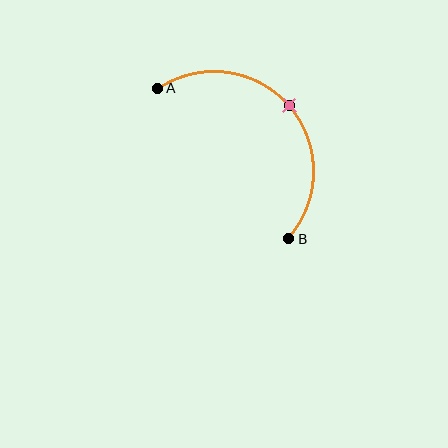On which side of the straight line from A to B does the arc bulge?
The arc bulges above and to the right of the straight line connecting A and B.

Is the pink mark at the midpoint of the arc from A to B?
Yes. The pink mark lies on the arc at equal arc-length from both A and B — it is the arc midpoint.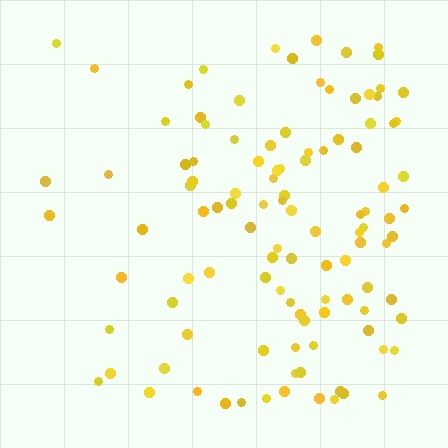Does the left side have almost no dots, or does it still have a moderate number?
Still a moderate number, just noticeably fewer than the right.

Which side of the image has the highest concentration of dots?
The right.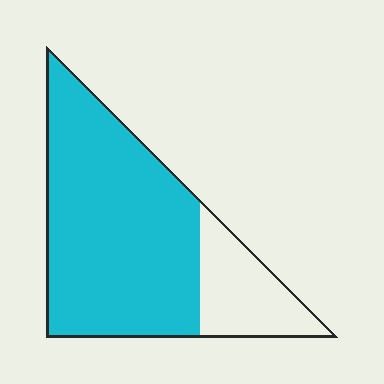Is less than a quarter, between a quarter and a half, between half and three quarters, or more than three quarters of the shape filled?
More than three quarters.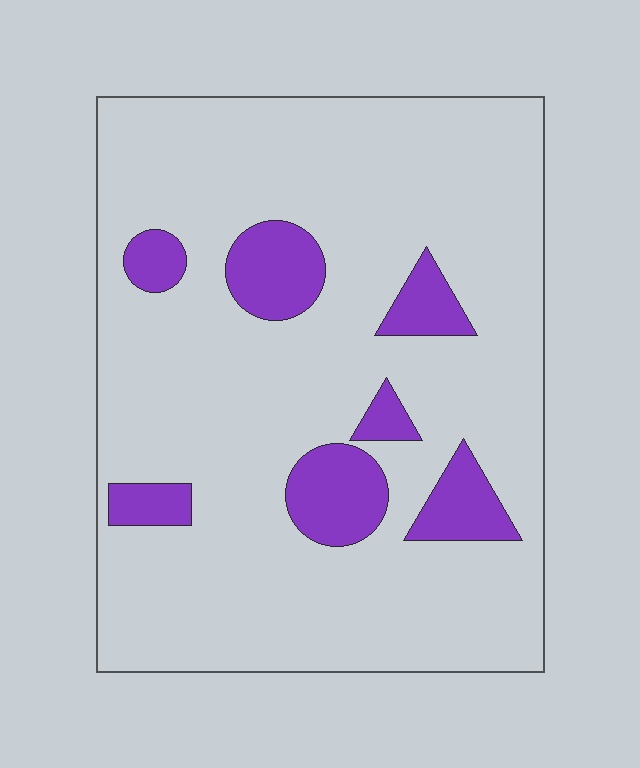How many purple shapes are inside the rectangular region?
7.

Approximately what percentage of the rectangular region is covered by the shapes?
Approximately 15%.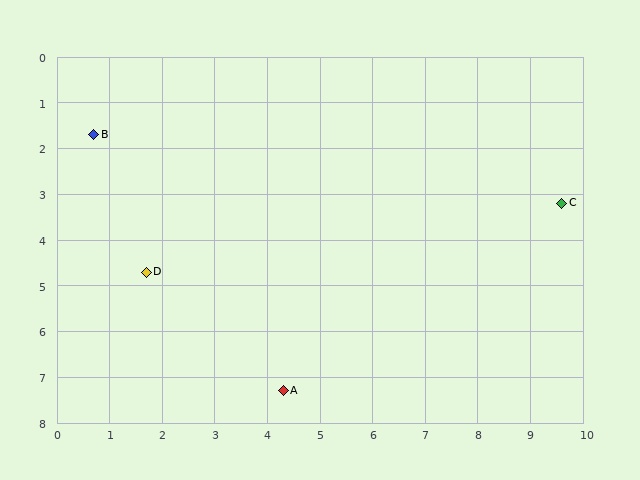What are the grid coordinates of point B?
Point B is at approximately (0.7, 1.7).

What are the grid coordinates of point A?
Point A is at approximately (4.3, 7.3).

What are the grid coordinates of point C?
Point C is at approximately (9.6, 3.2).